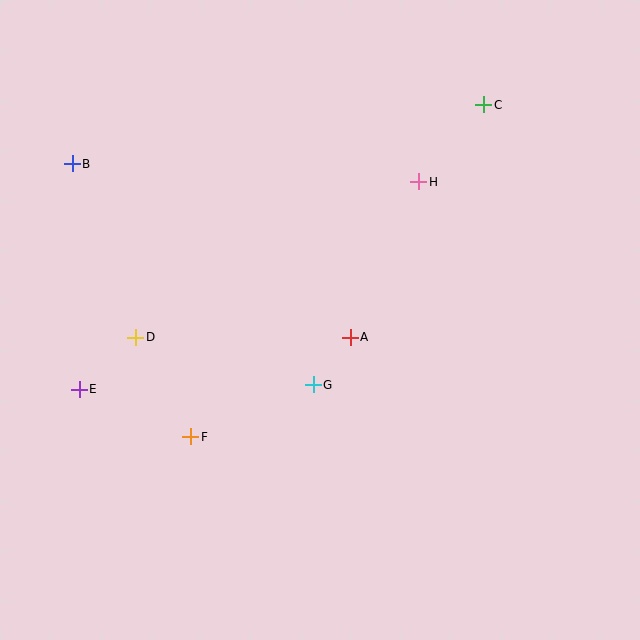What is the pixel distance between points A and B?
The distance between A and B is 328 pixels.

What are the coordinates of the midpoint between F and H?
The midpoint between F and H is at (305, 309).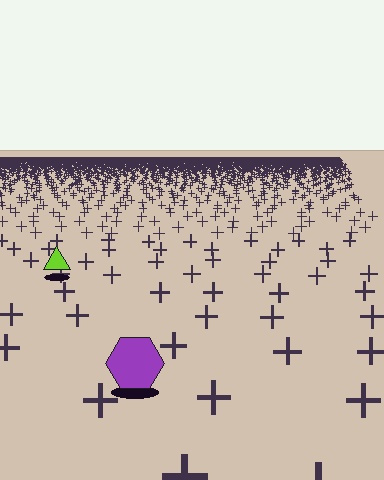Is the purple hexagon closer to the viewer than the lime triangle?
Yes. The purple hexagon is closer — you can tell from the texture gradient: the ground texture is coarser near it.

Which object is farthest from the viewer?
The lime triangle is farthest from the viewer. It appears smaller and the ground texture around it is denser.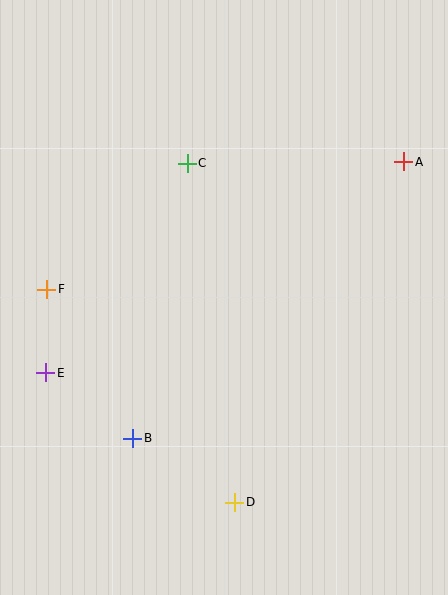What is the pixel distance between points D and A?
The distance between D and A is 380 pixels.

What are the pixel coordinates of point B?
Point B is at (133, 438).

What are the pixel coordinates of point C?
Point C is at (187, 163).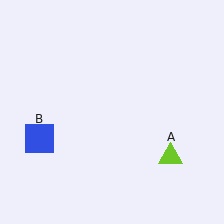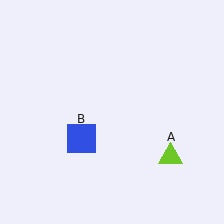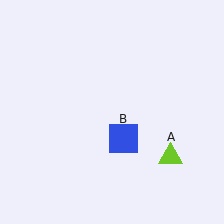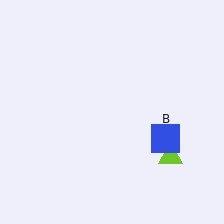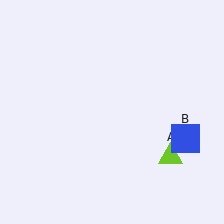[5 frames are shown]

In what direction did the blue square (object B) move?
The blue square (object B) moved right.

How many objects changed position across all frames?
1 object changed position: blue square (object B).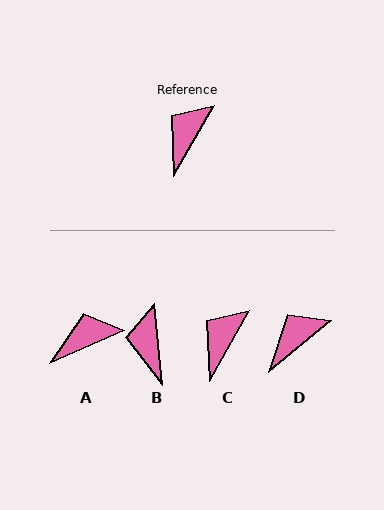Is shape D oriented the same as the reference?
No, it is off by about 21 degrees.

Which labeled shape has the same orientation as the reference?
C.